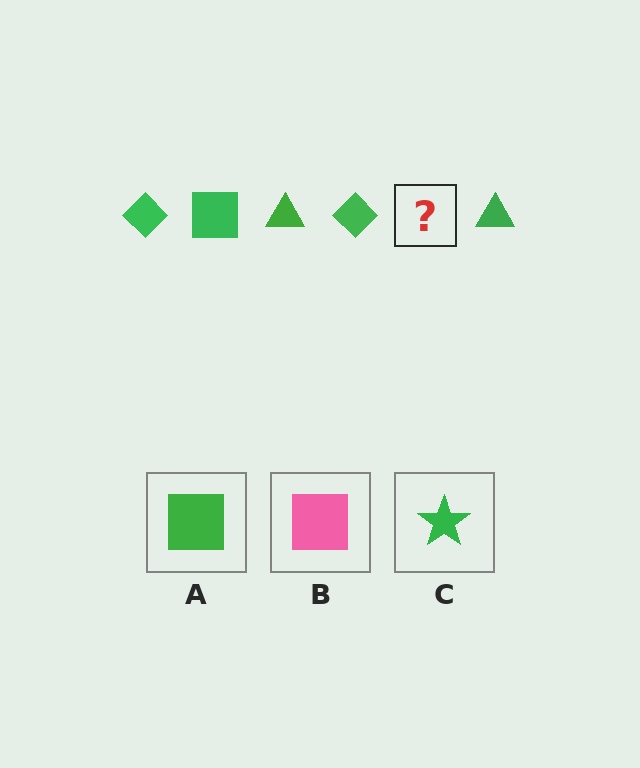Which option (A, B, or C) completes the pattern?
A.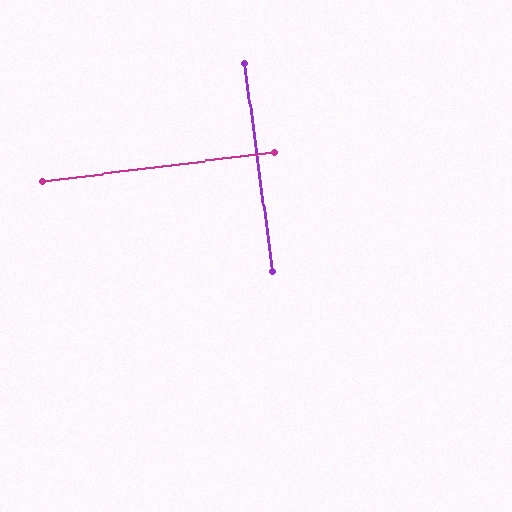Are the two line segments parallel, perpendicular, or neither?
Perpendicular — they meet at approximately 90°.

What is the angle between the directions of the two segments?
Approximately 90 degrees.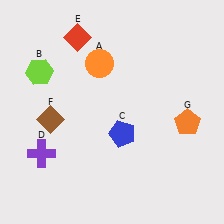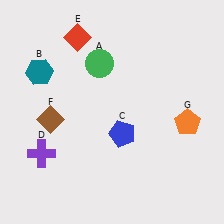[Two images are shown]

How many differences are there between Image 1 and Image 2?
There are 2 differences between the two images.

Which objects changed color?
A changed from orange to green. B changed from lime to teal.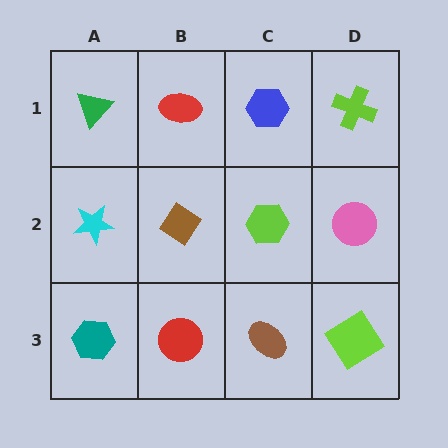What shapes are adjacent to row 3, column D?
A pink circle (row 2, column D), a brown ellipse (row 3, column C).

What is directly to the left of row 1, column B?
A green triangle.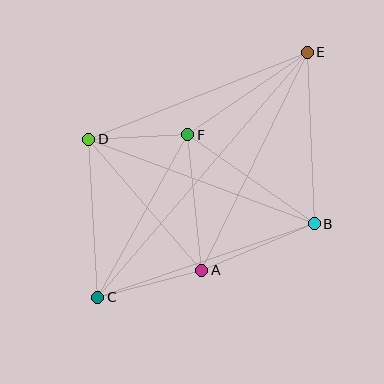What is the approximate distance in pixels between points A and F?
The distance between A and F is approximately 136 pixels.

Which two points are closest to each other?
Points D and F are closest to each other.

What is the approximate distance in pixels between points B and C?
The distance between B and C is approximately 229 pixels.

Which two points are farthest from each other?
Points C and E are farthest from each other.